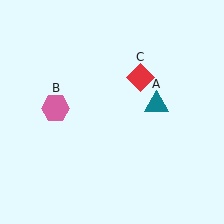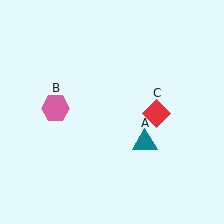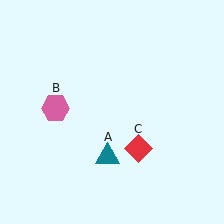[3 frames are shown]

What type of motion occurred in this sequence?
The teal triangle (object A), red diamond (object C) rotated clockwise around the center of the scene.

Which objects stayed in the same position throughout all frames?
Pink hexagon (object B) remained stationary.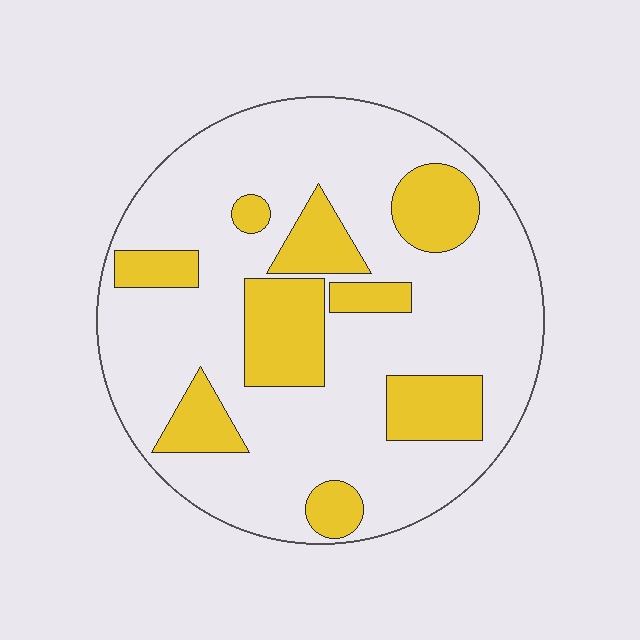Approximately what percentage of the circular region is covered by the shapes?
Approximately 25%.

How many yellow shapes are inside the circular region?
9.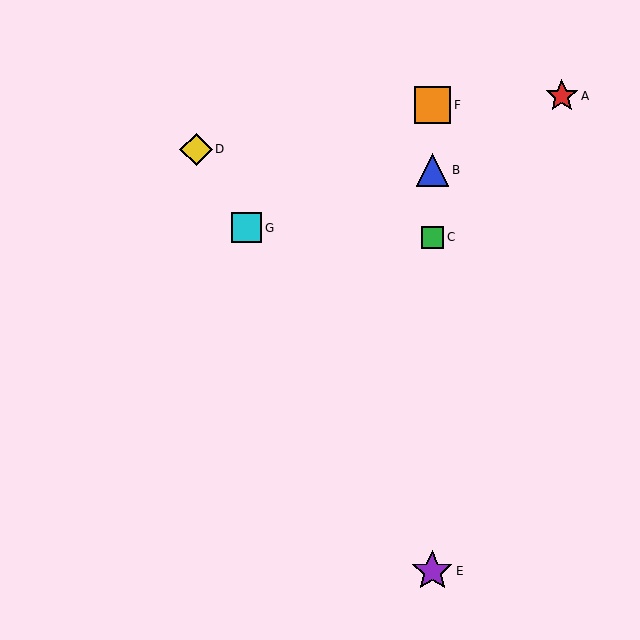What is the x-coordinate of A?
Object A is at x≈562.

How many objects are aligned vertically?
4 objects (B, C, E, F) are aligned vertically.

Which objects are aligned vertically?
Objects B, C, E, F are aligned vertically.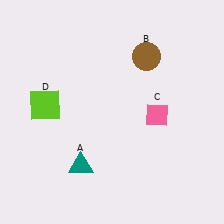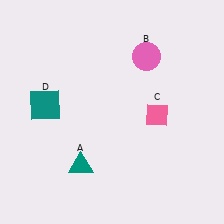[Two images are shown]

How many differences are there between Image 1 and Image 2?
There are 2 differences between the two images.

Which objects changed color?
B changed from brown to pink. D changed from lime to teal.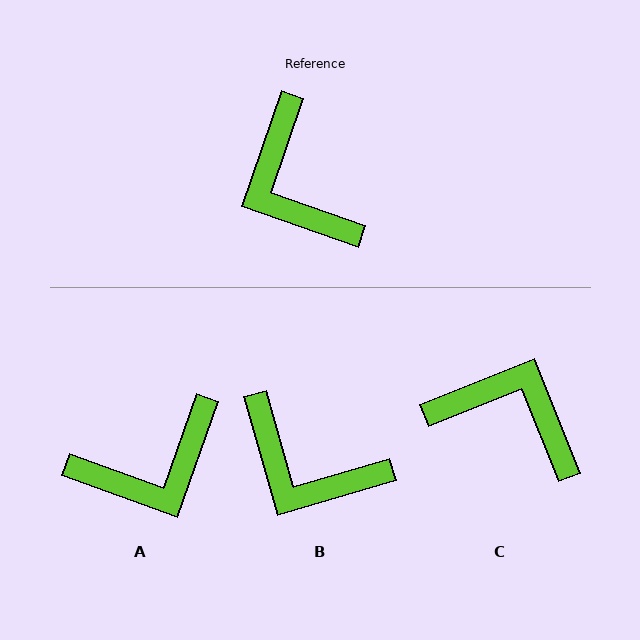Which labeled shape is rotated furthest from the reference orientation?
C, about 139 degrees away.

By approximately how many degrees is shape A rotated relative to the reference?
Approximately 89 degrees counter-clockwise.